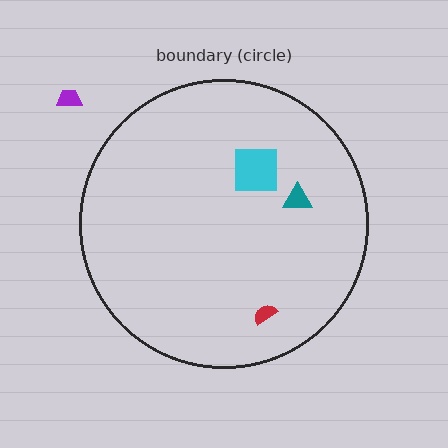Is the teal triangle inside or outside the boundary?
Inside.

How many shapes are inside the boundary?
3 inside, 1 outside.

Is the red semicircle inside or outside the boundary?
Inside.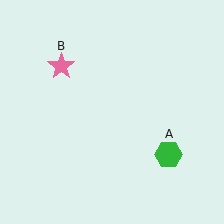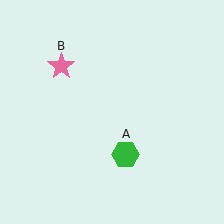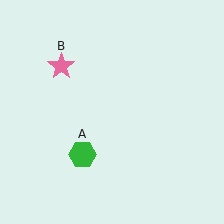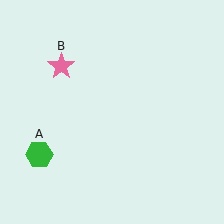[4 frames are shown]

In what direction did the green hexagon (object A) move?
The green hexagon (object A) moved left.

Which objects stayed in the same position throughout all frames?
Pink star (object B) remained stationary.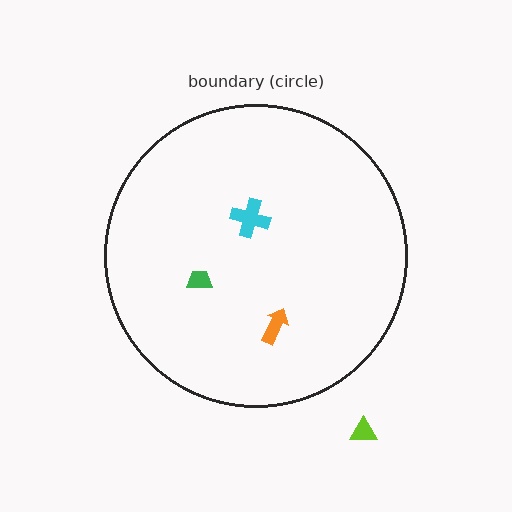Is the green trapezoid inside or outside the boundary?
Inside.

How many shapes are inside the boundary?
3 inside, 1 outside.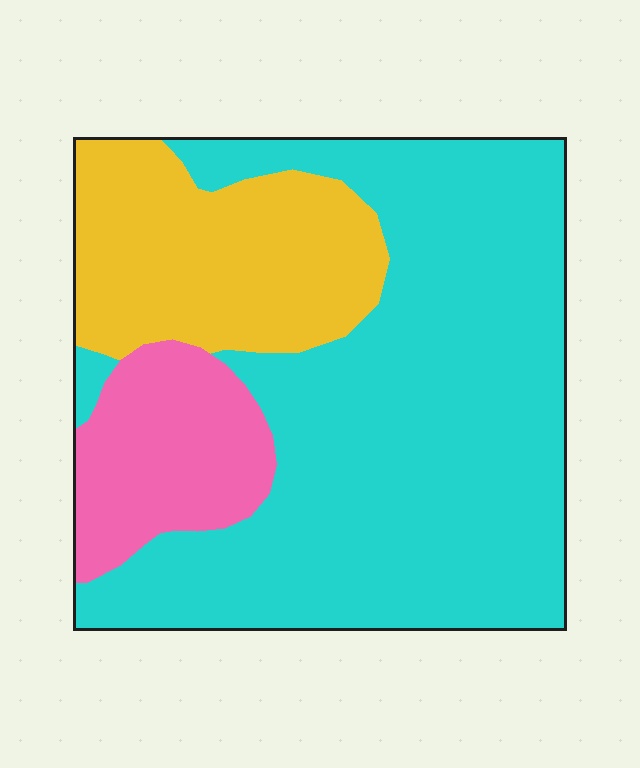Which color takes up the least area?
Pink, at roughly 15%.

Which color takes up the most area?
Cyan, at roughly 65%.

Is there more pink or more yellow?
Yellow.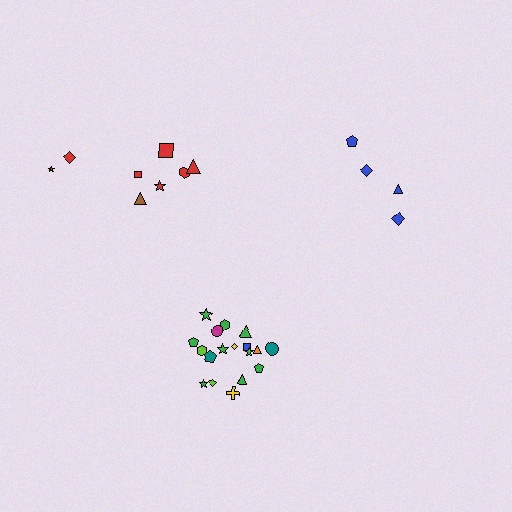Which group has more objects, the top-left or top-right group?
The top-left group.